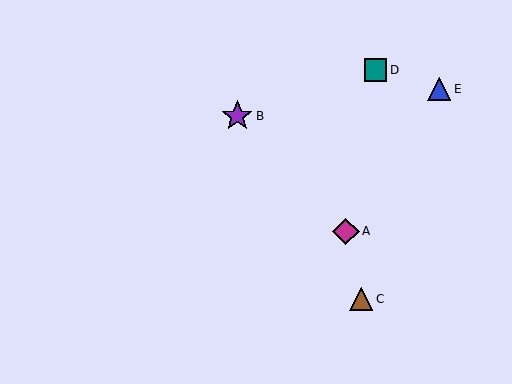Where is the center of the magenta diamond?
The center of the magenta diamond is at (346, 231).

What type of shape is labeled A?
Shape A is a magenta diamond.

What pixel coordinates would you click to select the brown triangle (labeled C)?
Click at (361, 299) to select the brown triangle C.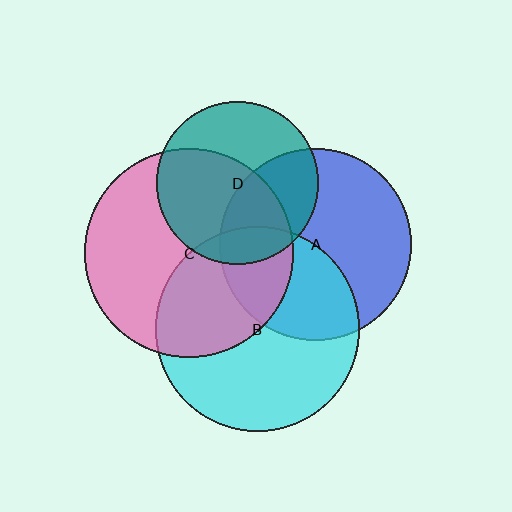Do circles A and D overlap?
Yes.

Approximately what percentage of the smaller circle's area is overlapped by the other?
Approximately 40%.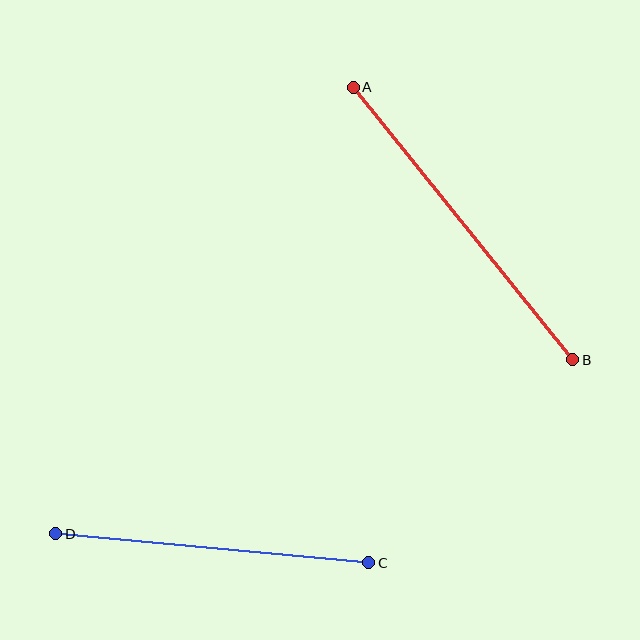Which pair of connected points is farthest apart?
Points A and B are farthest apart.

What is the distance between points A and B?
The distance is approximately 350 pixels.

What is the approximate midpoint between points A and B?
The midpoint is at approximately (463, 223) pixels.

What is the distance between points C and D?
The distance is approximately 314 pixels.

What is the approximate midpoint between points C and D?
The midpoint is at approximately (212, 548) pixels.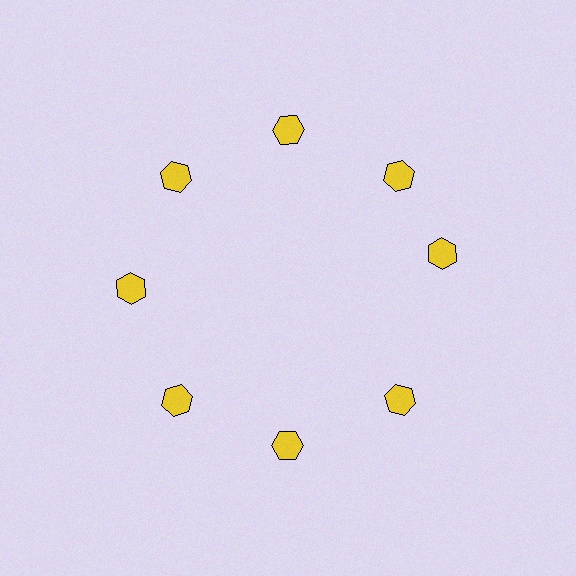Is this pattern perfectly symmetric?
No. The 8 yellow hexagons are arranged in a ring, but one element near the 3 o'clock position is rotated out of alignment along the ring, breaking the 8-fold rotational symmetry.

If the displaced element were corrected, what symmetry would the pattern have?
It would have 8-fold rotational symmetry — the pattern would map onto itself every 45 degrees.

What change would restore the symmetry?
The symmetry would be restored by rotating it back into even spacing with its neighbors so that all 8 hexagons sit at equal angles and equal distance from the center.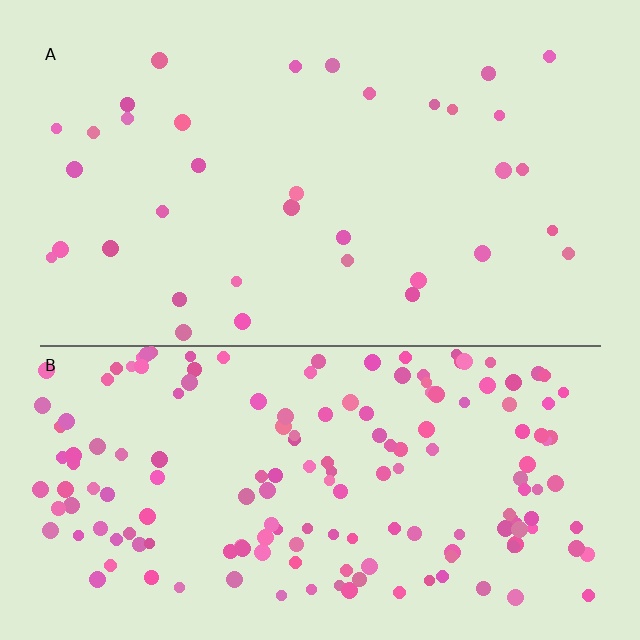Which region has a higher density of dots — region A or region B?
B (the bottom).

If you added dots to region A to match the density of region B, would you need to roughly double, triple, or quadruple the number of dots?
Approximately quadruple.